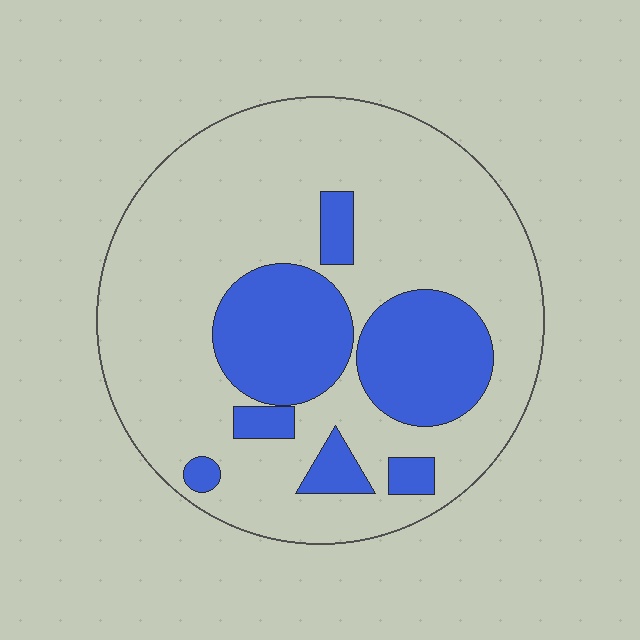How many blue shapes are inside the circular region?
7.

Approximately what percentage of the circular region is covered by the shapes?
Approximately 25%.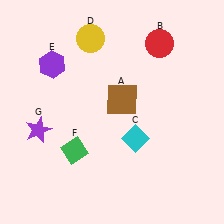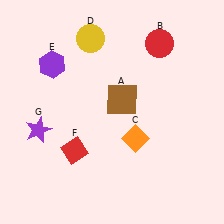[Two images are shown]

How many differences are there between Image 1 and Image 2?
There are 2 differences between the two images.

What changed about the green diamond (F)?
In Image 1, F is green. In Image 2, it changed to red.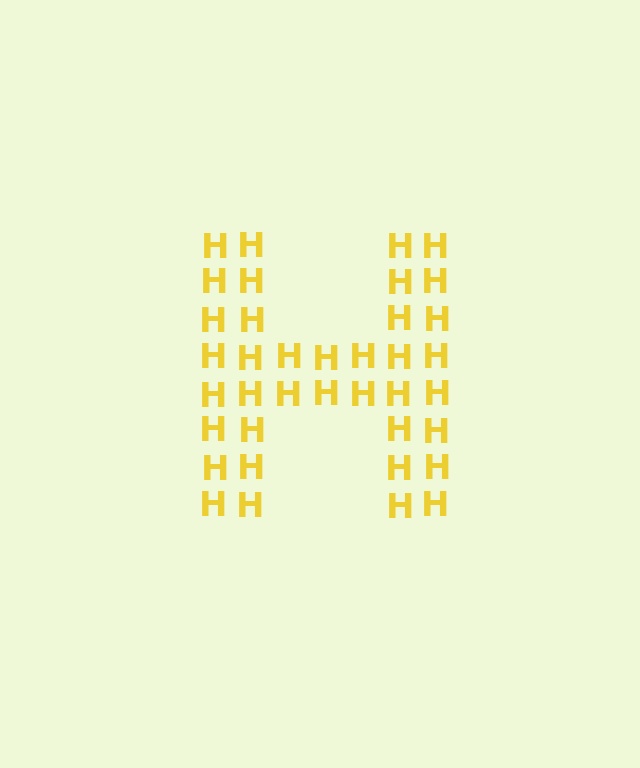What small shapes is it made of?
It is made of small letter H's.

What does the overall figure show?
The overall figure shows the letter H.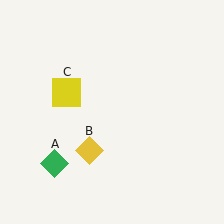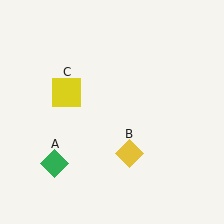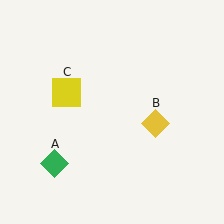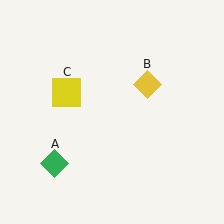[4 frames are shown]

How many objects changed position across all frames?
1 object changed position: yellow diamond (object B).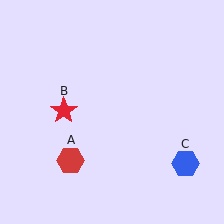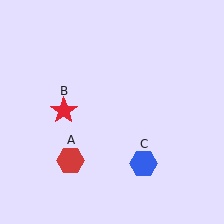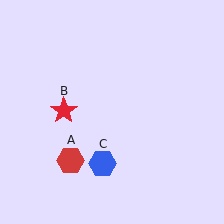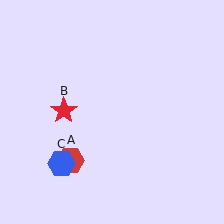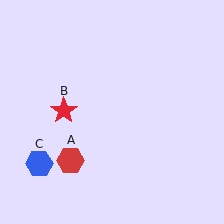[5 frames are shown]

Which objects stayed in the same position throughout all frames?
Red hexagon (object A) and red star (object B) remained stationary.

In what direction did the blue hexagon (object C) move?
The blue hexagon (object C) moved left.